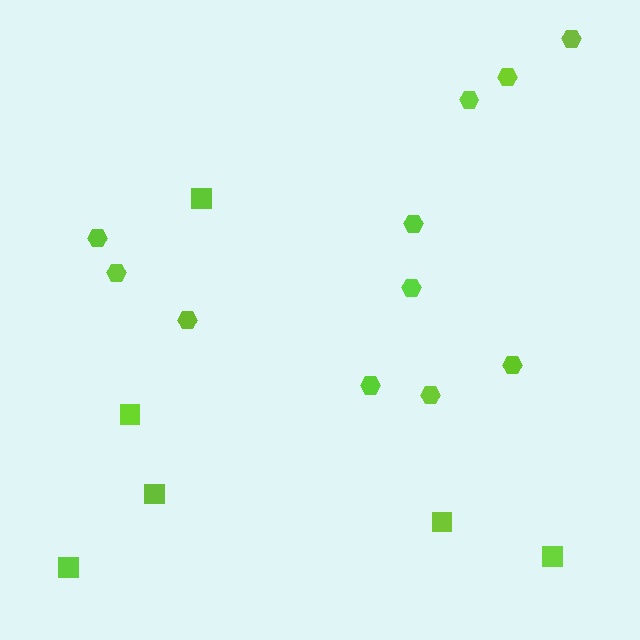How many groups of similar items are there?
There are 2 groups: one group of squares (6) and one group of hexagons (11).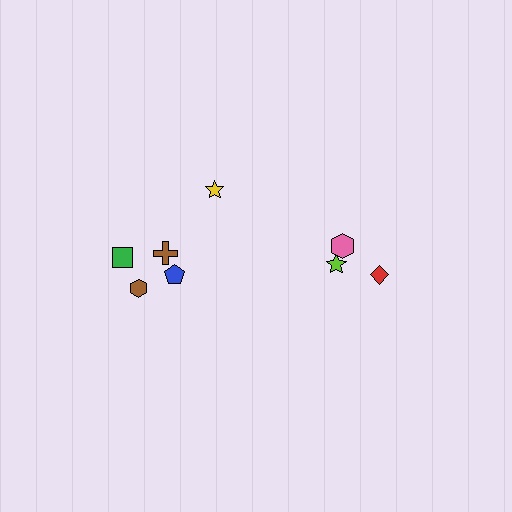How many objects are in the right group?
There are 3 objects.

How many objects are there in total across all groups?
There are 8 objects.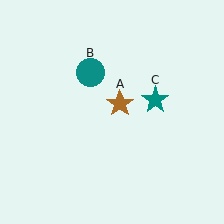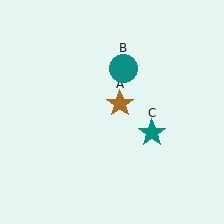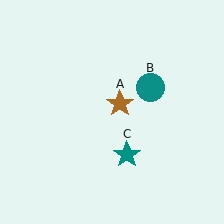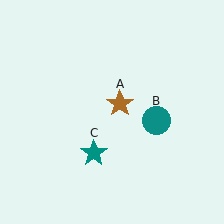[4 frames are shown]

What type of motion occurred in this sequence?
The teal circle (object B), teal star (object C) rotated clockwise around the center of the scene.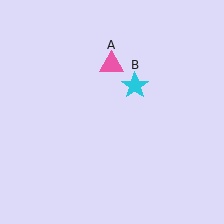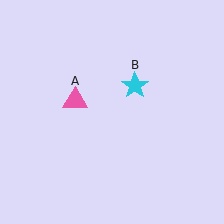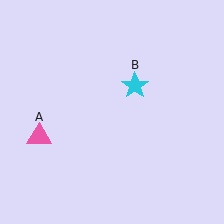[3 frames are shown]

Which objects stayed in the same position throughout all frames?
Cyan star (object B) remained stationary.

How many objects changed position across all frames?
1 object changed position: pink triangle (object A).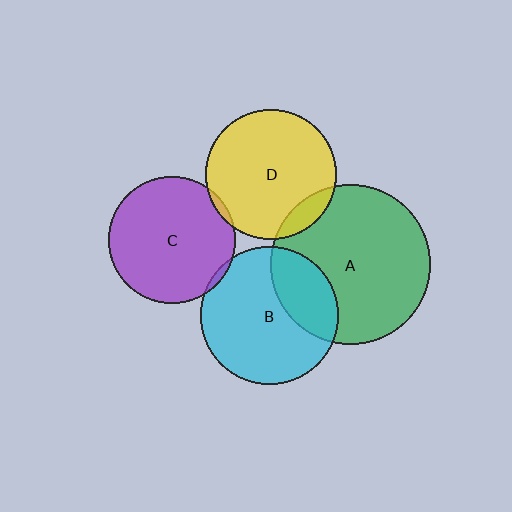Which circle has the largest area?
Circle A (green).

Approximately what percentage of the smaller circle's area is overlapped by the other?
Approximately 10%.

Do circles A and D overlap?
Yes.